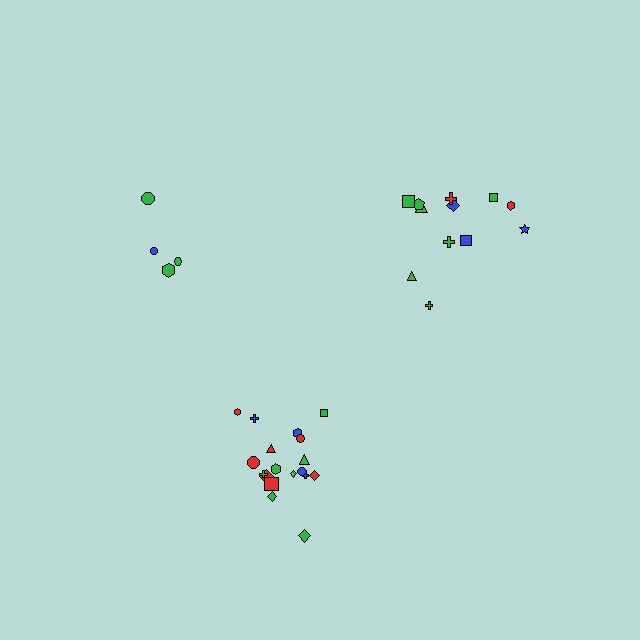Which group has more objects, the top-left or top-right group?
The top-right group.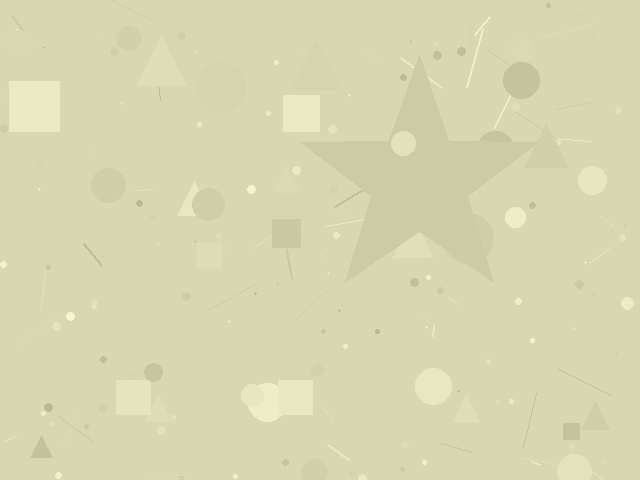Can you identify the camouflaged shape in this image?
The camouflaged shape is a star.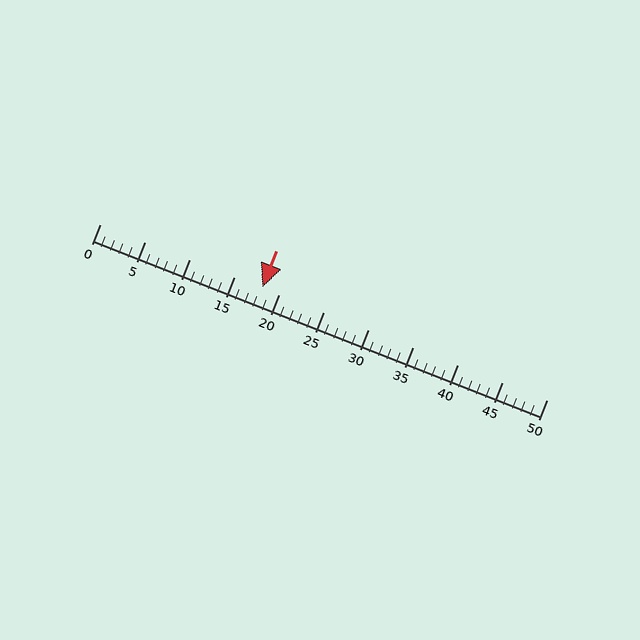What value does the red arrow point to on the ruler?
The red arrow points to approximately 18.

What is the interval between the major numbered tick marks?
The major tick marks are spaced 5 units apart.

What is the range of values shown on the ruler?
The ruler shows values from 0 to 50.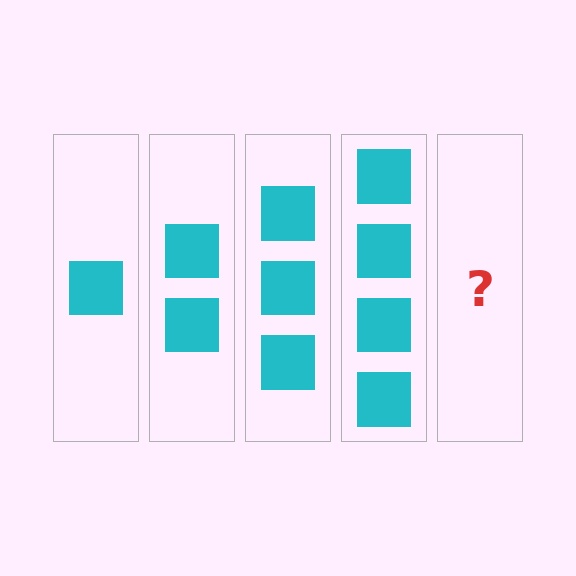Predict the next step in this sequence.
The next step is 5 squares.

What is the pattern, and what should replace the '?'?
The pattern is that each step adds one more square. The '?' should be 5 squares.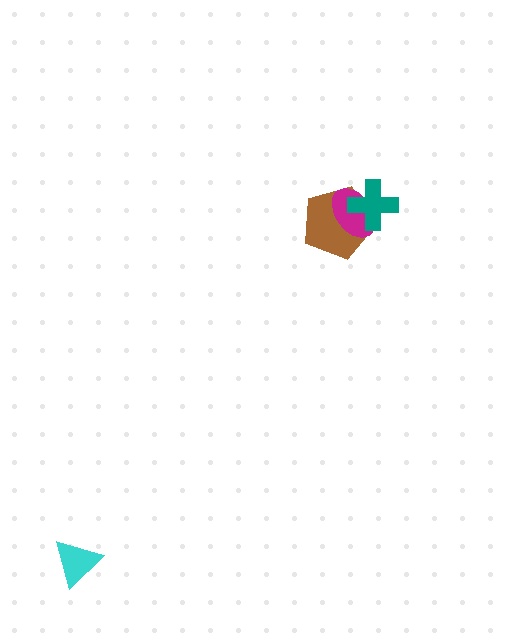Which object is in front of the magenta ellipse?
The teal cross is in front of the magenta ellipse.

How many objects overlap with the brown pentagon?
2 objects overlap with the brown pentagon.